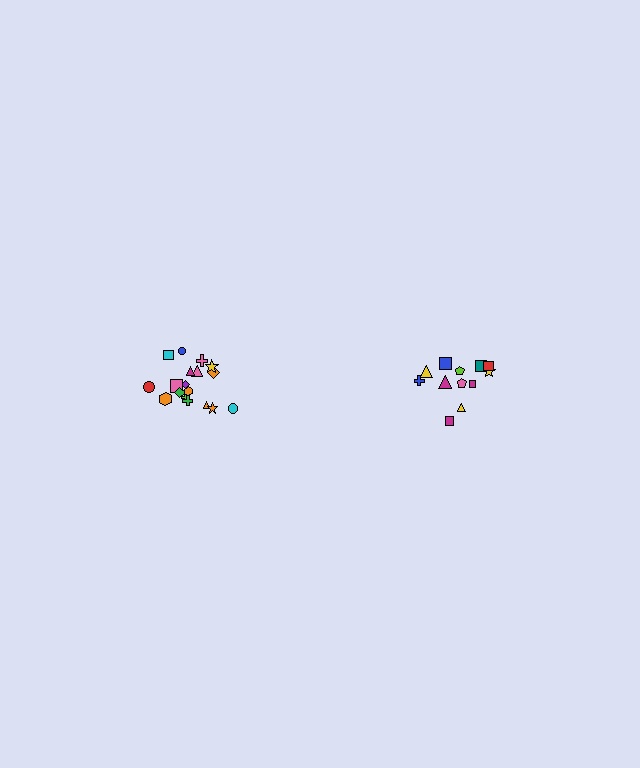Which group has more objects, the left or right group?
The left group.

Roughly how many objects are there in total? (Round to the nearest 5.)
Roughly 30 objects in total.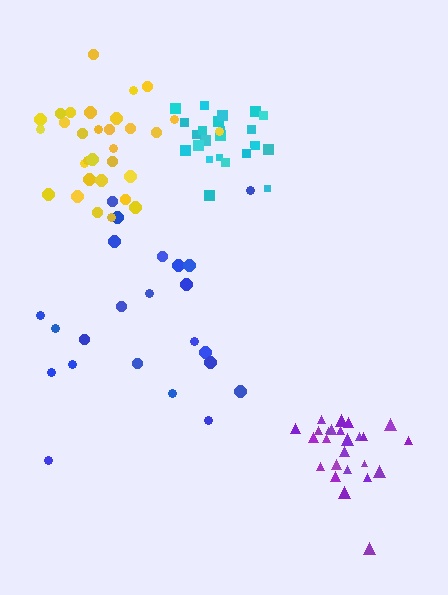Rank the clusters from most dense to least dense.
purple, cyan, yellow, blue.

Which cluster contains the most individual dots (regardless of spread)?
Yellow (31).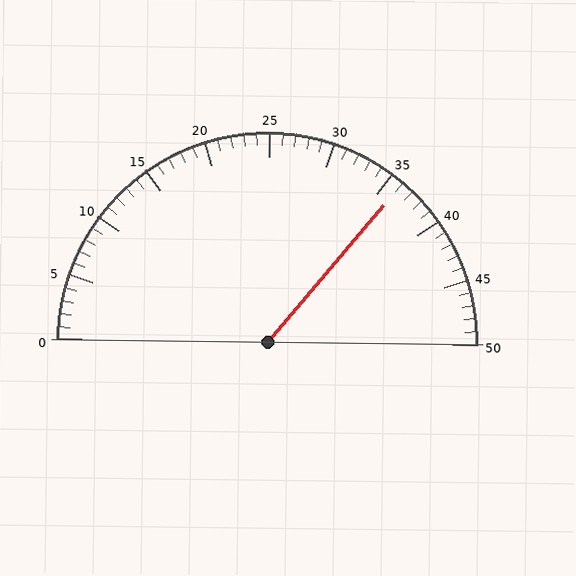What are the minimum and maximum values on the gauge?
The gauge ranges from 0 to 50.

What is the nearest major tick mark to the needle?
The nearest major tick mark is 35.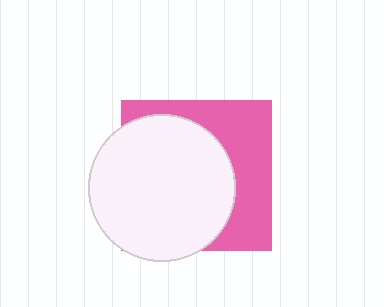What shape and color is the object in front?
The object in front is a white circle.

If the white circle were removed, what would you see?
You would see the complete pink square.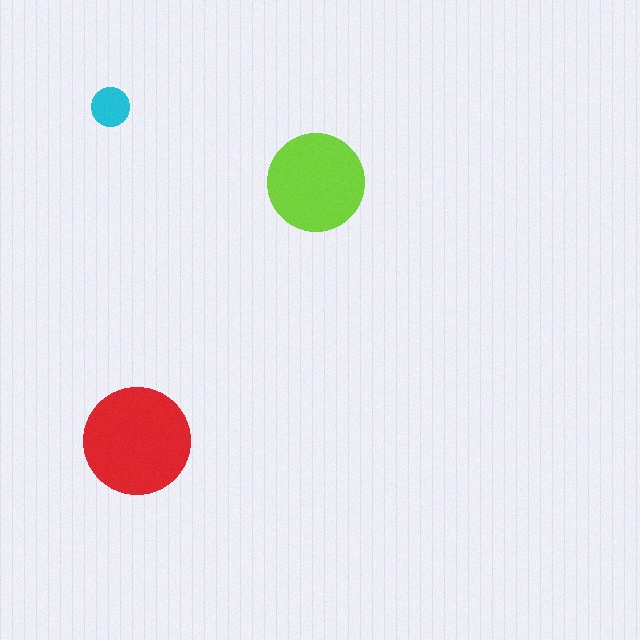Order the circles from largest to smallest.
the red one, the lime one, the cyan one.